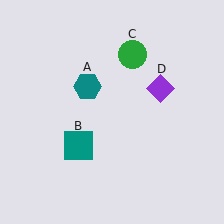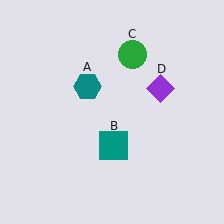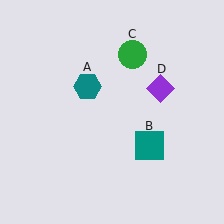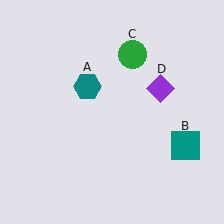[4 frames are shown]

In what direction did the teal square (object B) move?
The teal square (object B) moved right.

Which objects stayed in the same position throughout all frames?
Teal hexagon (object A) and green circle (object C) and purple diamond (object D) remained stationary.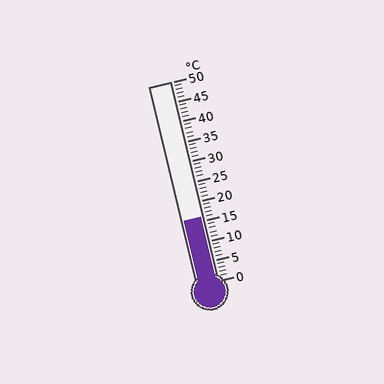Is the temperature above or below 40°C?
The temperature is below 40°C.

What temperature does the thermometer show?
The thermometer shows approximately 16°C.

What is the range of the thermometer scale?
The thermometer scale ranges from 0°C to 50°C.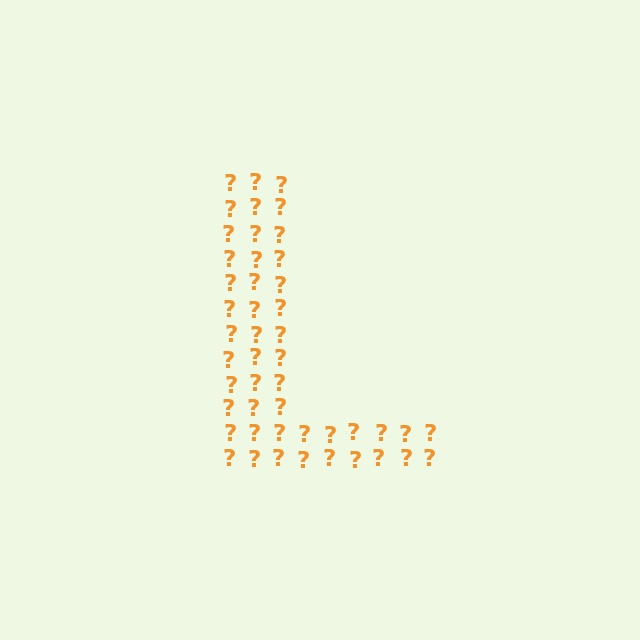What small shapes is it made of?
It is made of small question marks.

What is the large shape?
The large shape is the letter L.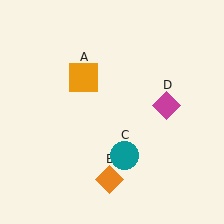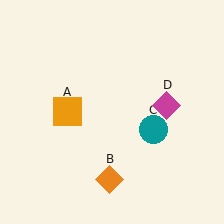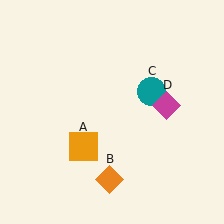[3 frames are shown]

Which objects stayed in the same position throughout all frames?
Orange diamond (object B) and magenta diamond (object D) remained stationary.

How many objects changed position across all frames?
2 objects changed position: orange square (object A), teal circle (object C).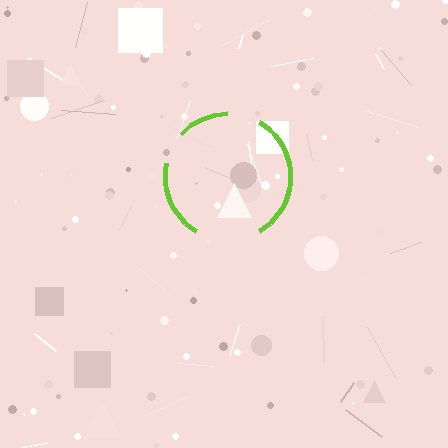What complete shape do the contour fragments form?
The contour fragments form a circle.